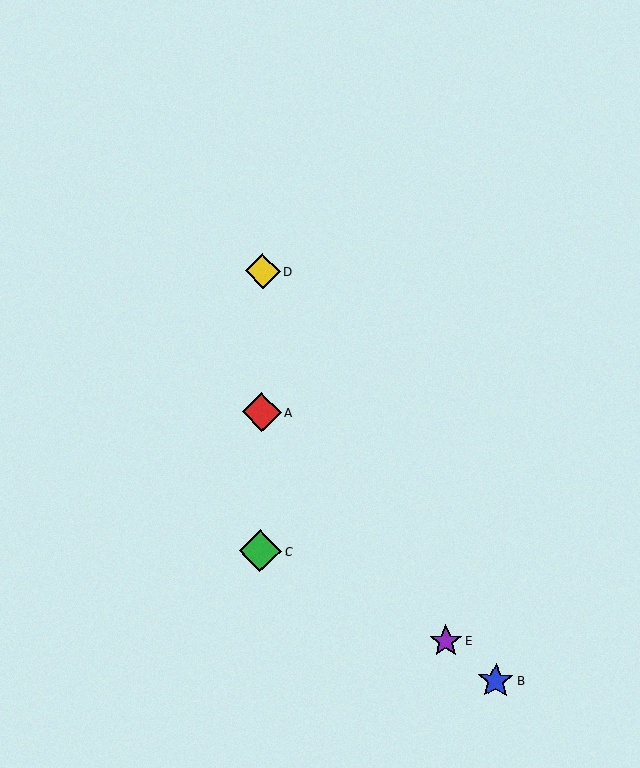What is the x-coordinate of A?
Object A is at x≈261.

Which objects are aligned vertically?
Objects A, C, D are aligned vertically.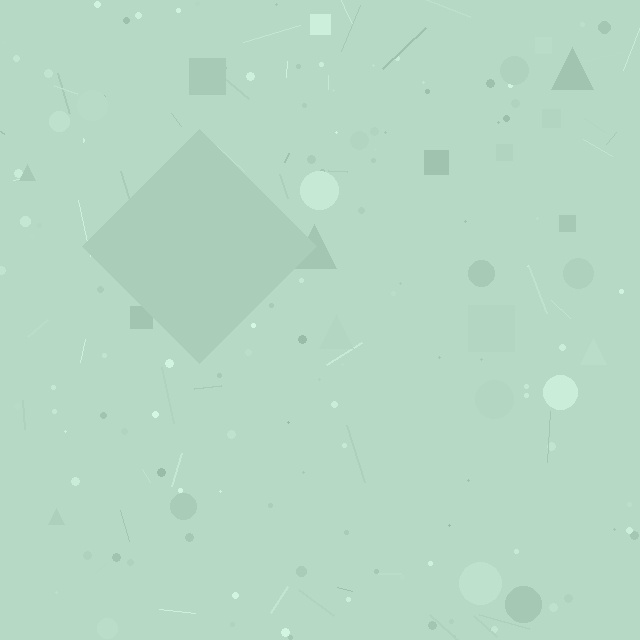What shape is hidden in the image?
A diamond is hidden in the image.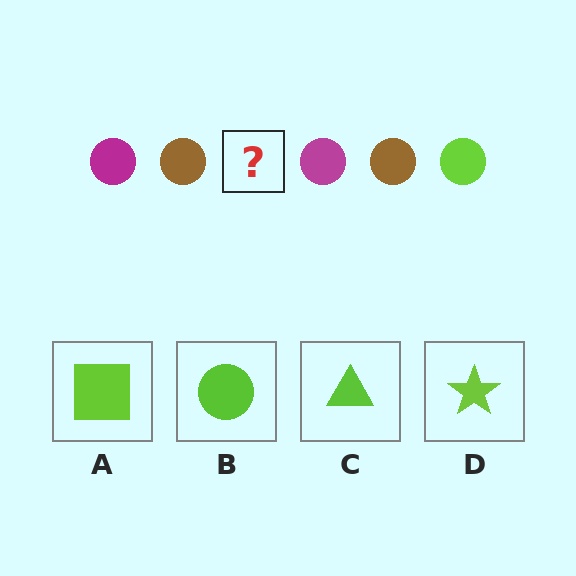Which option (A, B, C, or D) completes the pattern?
B.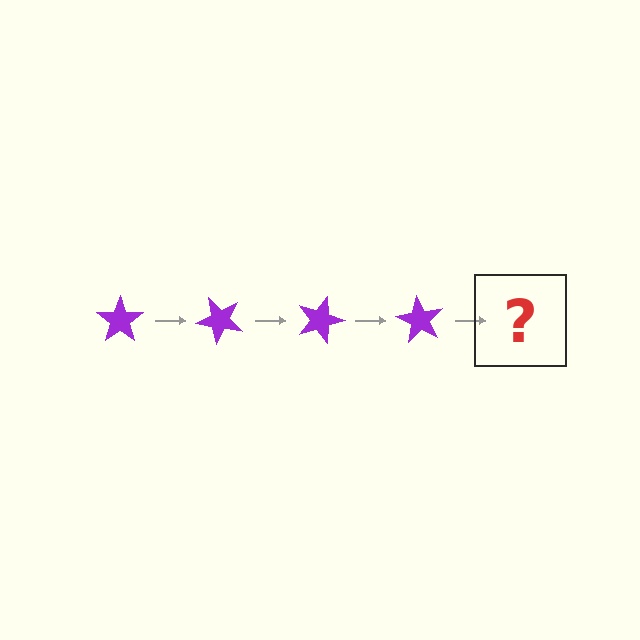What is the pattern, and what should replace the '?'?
The pattern is that the star rotates 45 degrees each step. The '?' should be a purple star rotated 180 degrees.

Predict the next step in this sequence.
The next step is a purple star rotated 180 degrees.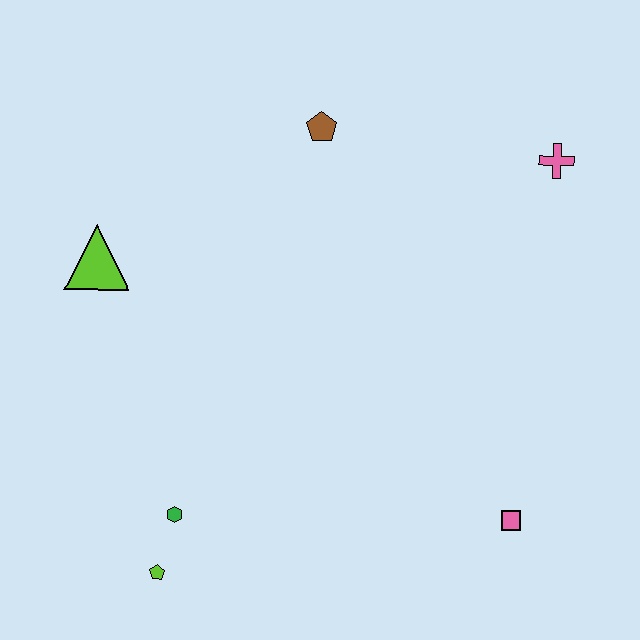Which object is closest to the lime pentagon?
The green hexagon is closest to the lime pentagon.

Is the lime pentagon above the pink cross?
No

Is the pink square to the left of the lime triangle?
No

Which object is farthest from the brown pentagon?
The lime pentagon is farthest from the brown pentagon.